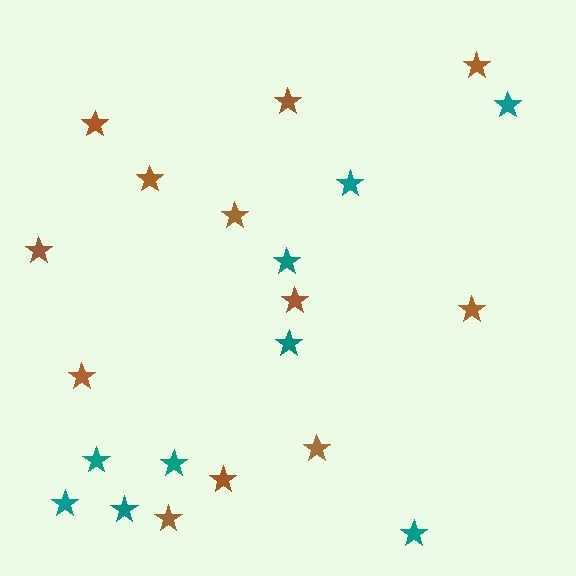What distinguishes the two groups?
There are 2 groups: one group of brown stars (12) and one group of teal stars (9).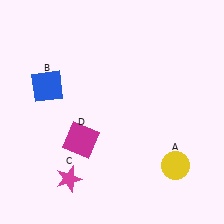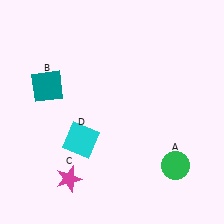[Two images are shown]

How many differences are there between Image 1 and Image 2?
There are 3 differences between the two images.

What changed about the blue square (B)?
In Image 1, B is blue. In Image 2, it changed to teal.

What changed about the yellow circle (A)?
In Image 1, A is yellow. In Image 2, it changed to green.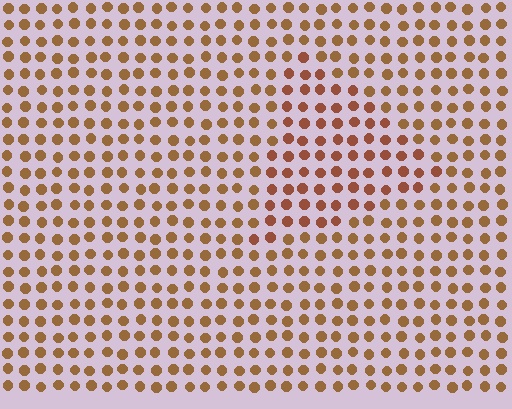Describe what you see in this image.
The image is filled with small brown elements in a uniform arrangement. A triangle-shaped region is visible where the elements are tinted to a slightly different hue, forming a subtle color boundary.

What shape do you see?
I see a triangle.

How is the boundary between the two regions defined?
The boundary is defined purely by a slight shift in hue (about 18 degrees). Spacing, size, and orientation are identical on both sides.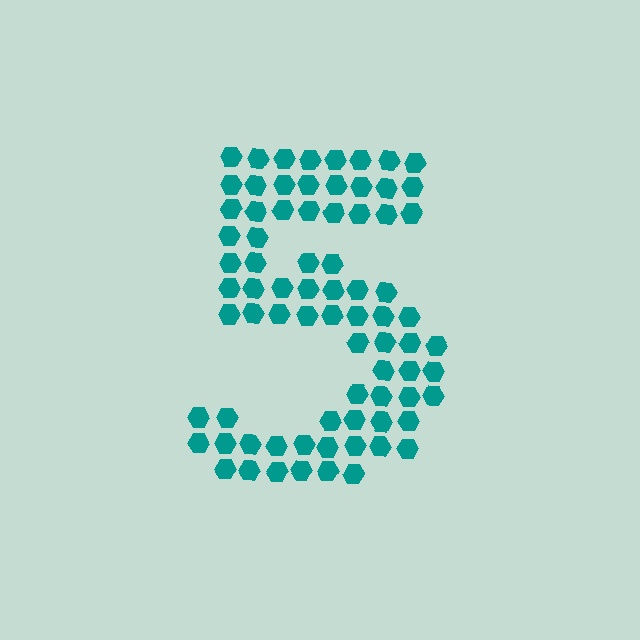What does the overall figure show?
The overall figure shows the digit 5.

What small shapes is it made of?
It is made of small hexagons.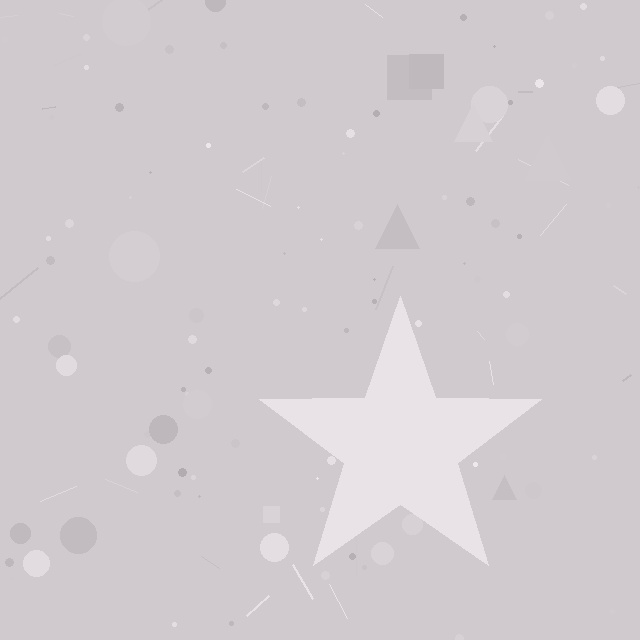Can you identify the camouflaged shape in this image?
The camouflaged shape is a star.